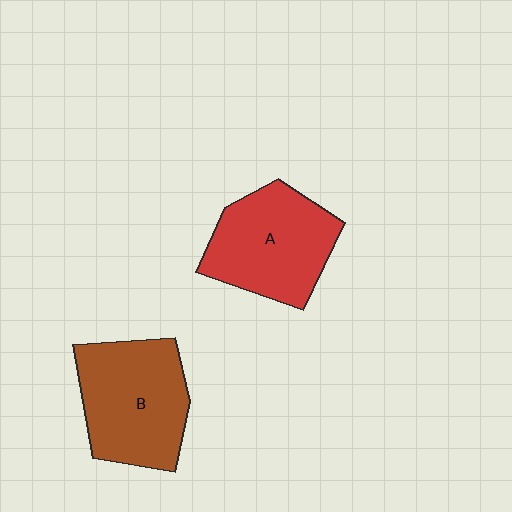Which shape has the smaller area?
Shape A (red).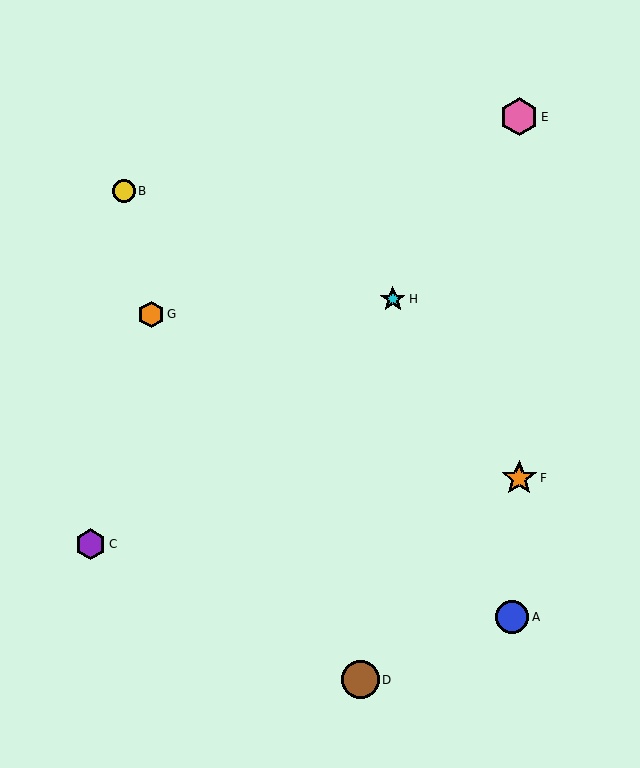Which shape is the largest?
The pink hexagon (labeled E) is the largest.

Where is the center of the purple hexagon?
The center of the purple hexagon is at (91, 544).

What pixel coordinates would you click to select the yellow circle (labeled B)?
Click at (124, 191) to select the yellow circle B.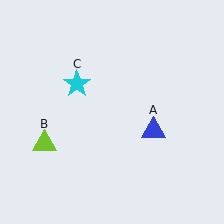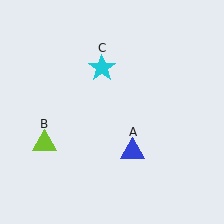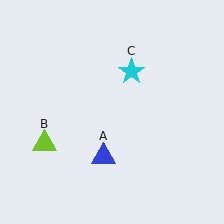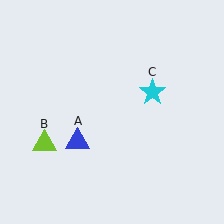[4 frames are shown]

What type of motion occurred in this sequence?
The blue triangle (object A), cyan star (object C) rotated clockwise around the center of the scene.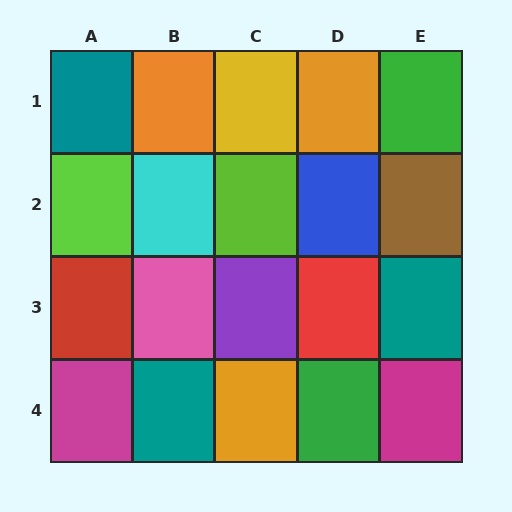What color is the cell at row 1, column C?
Yellow.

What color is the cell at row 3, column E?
Teal.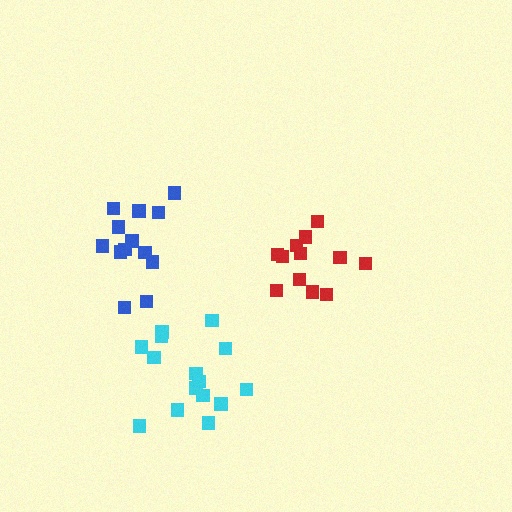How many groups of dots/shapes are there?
There are 3 groups.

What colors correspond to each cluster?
The clusters are colored: red, cyan, blue.